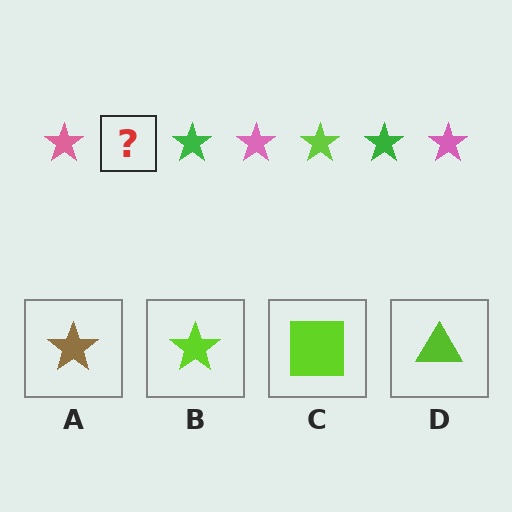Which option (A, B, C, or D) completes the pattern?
B.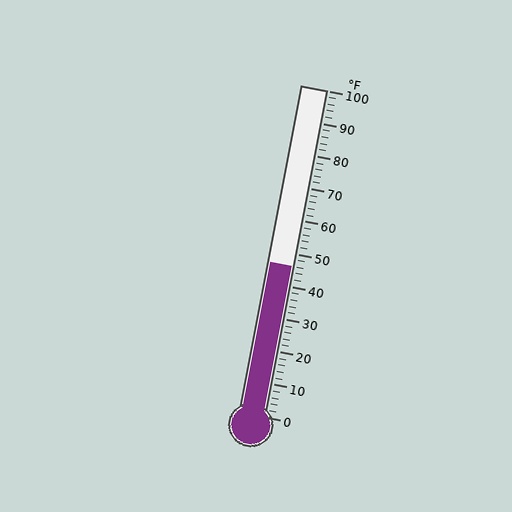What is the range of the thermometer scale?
The thermometer scale ranges from 0°F to 100°F.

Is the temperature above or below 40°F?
The temperature is above 40°F.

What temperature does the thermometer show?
The thermometer shows approximately 46°F.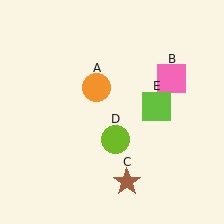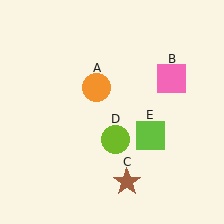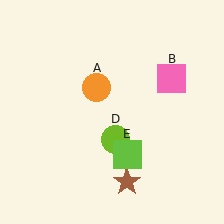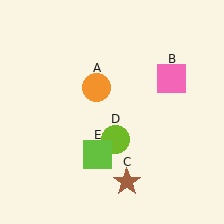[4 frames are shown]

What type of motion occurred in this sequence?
The lime square (object E) rotated clockwise around the center of the scene.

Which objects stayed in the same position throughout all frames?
Orange circle (object A) and pink square (object B) and brown star (object C) and lime circle (object D) remained stationary.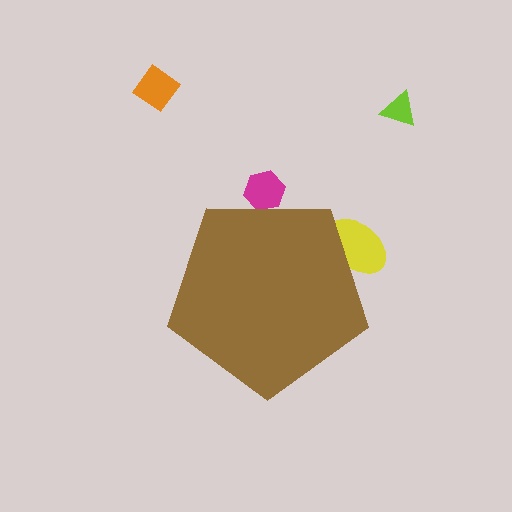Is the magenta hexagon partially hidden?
Yes, the magenta hexagon is partially hidden behind the brown pentagon.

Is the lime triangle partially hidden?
No, the lime triangle is fully visible.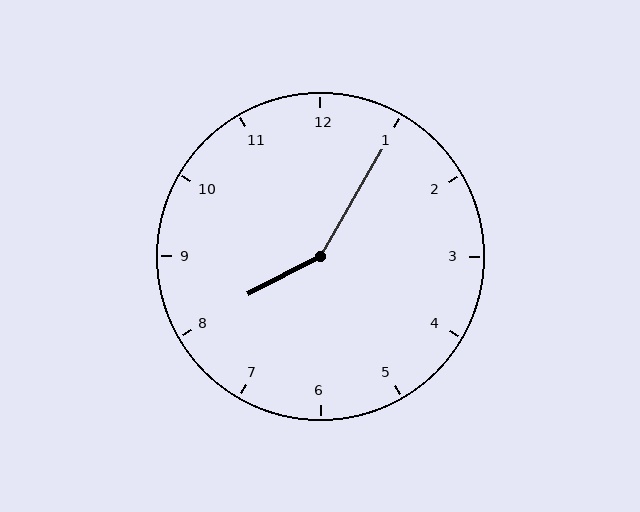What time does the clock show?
8:05.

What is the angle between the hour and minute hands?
Approximately 148 degrees.